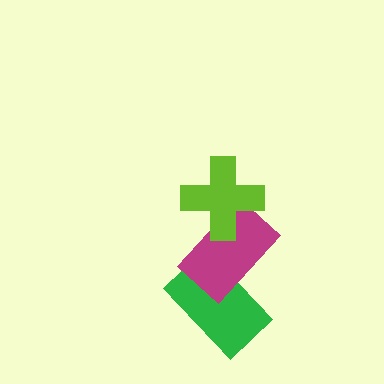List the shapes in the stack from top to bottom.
From top to bottom: the lime cross, the magenta rectangle, the green rectangle.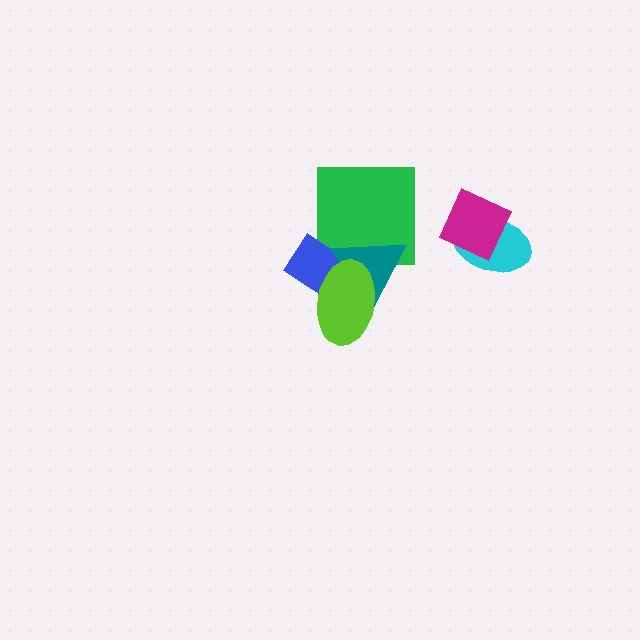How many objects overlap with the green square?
2 objects overlap with the green square.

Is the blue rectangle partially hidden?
Yes, it is partially covered by another shape.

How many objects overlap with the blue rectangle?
3 objects overlap with the blue rectangle.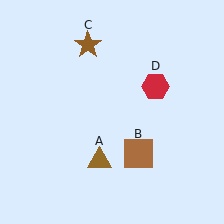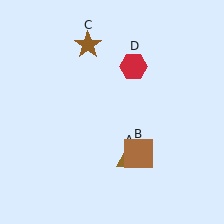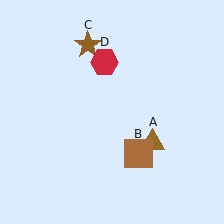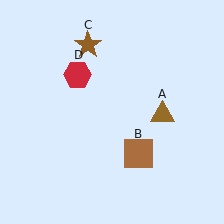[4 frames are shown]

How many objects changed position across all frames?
2 objects changed position: brown triangle (object A), red hexagon (object D).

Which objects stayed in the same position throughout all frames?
Brown square (object B) and brown star (object C) remained stationary.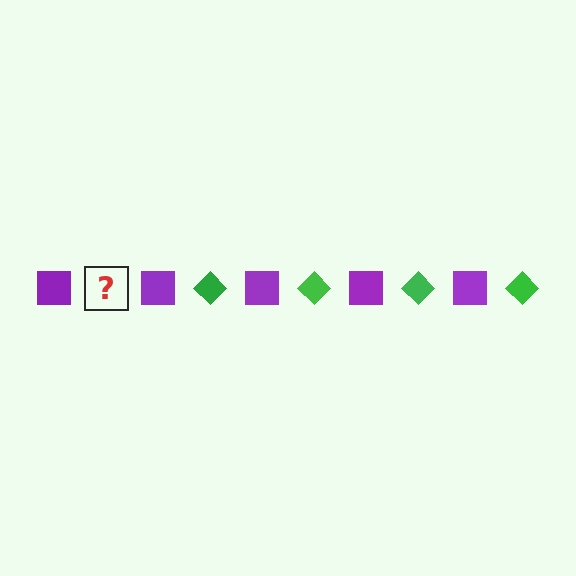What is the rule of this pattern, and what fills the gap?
The rule is that the pattern alternates between purple square and green diamond. The gap should be filled with a green diamond.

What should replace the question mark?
The question mark should be replaced with a green diamond.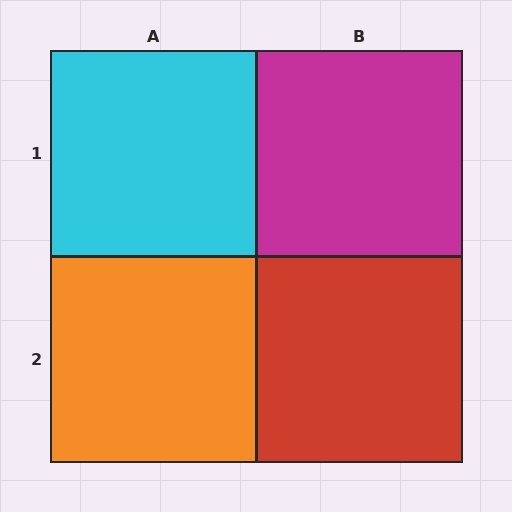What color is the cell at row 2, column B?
Red.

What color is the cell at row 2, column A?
Orange.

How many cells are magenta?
1 cell is magenta.